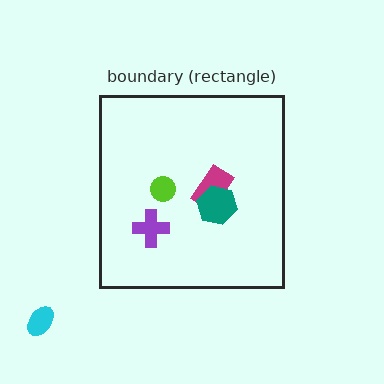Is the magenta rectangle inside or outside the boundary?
Inside.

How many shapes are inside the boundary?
4 inside, 1 outside.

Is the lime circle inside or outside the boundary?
Inside.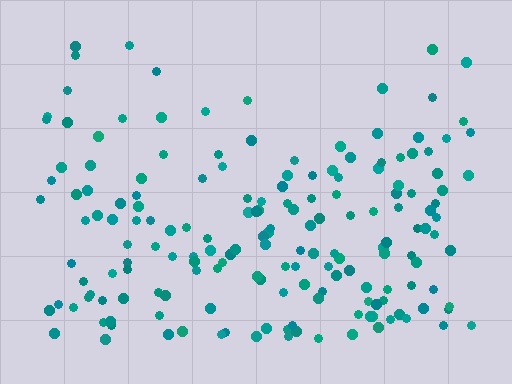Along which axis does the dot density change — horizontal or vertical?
Vertical.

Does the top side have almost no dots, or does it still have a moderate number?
Still a moderate number, just noticeably fewer than the bottom.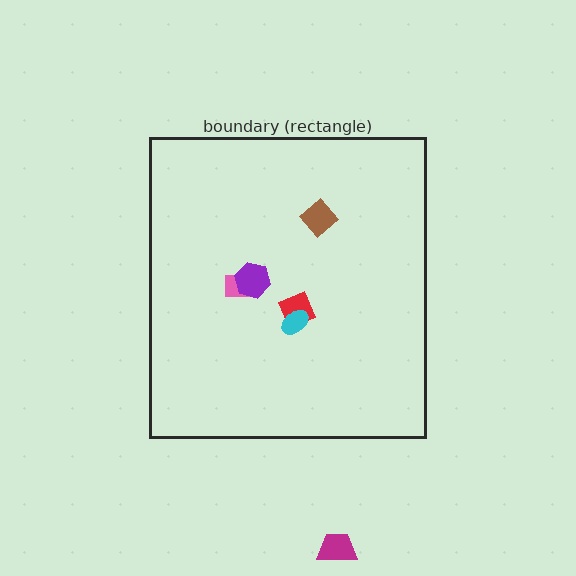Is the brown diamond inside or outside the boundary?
Inside.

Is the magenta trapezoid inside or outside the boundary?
Outside.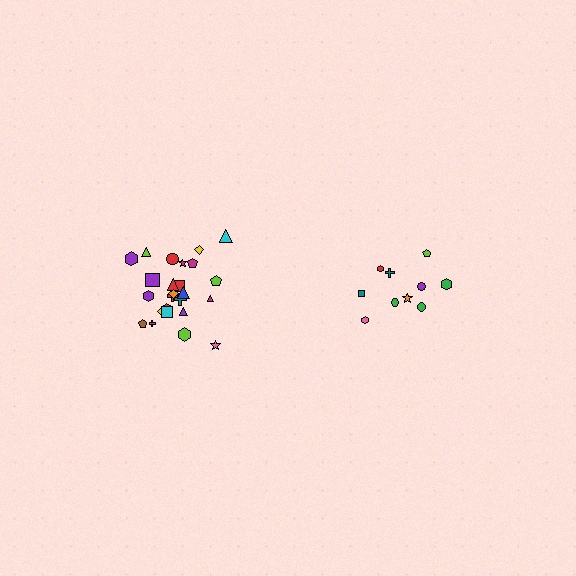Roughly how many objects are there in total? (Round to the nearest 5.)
Roughly 35 objects in total.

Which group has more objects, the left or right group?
The left group.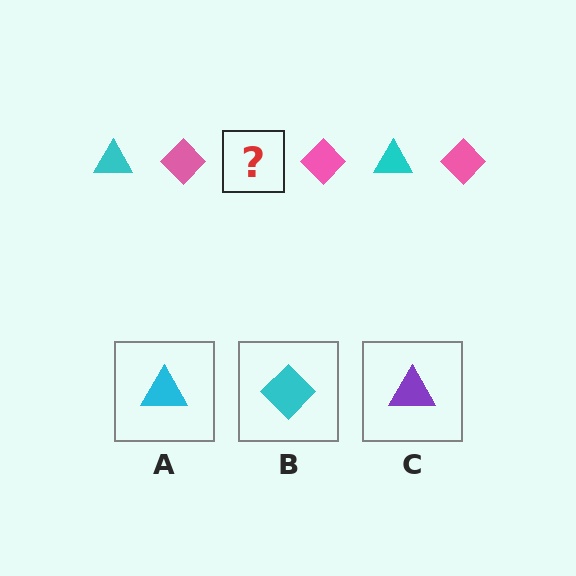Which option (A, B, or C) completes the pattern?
A.